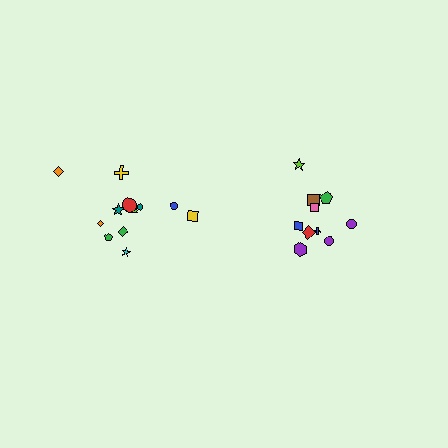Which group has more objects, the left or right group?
The left group.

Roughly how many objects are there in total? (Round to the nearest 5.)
Roughly 20 objects in total.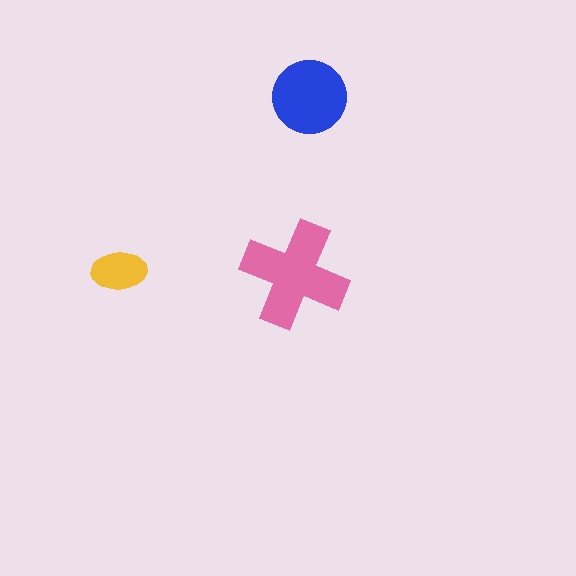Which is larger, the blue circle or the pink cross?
The pink cross.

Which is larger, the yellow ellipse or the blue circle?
The blue circle.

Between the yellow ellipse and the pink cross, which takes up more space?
The pink cross.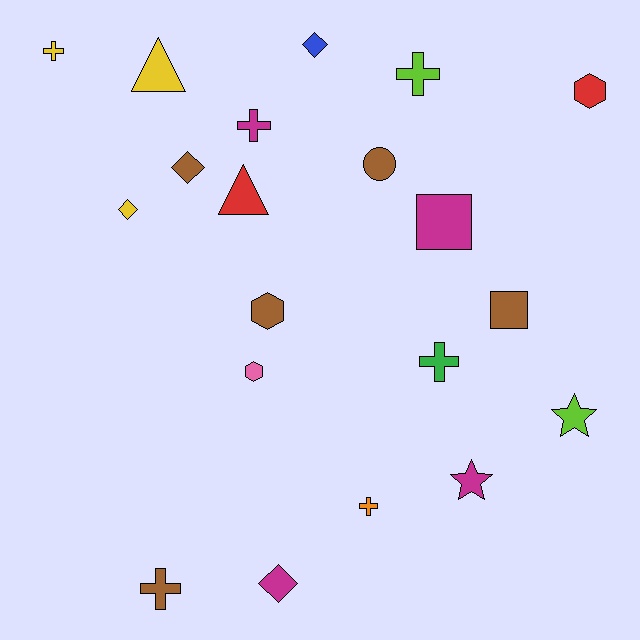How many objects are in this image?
There are 20 objects.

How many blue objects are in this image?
There is 1 blue object.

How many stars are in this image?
There are 2 stars.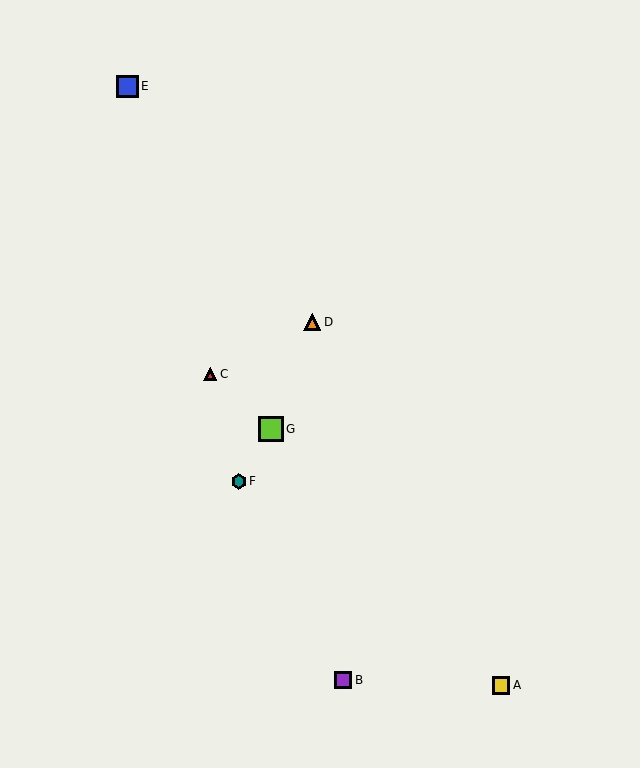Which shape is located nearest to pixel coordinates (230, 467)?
The teal hexagon (labeled F) at (239, 481) is nearest to that location.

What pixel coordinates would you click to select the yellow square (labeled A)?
Click at (501, 685) to select the yellow square A.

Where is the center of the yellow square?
The center of the yellow square is at (501, 685).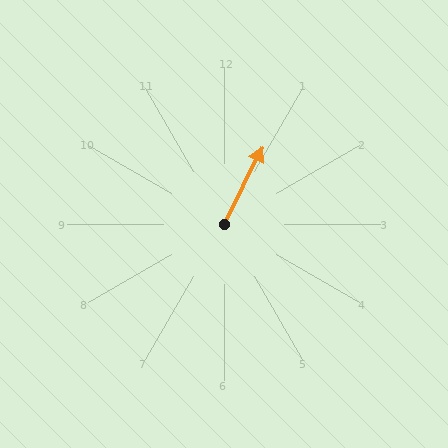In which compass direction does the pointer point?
Northeast.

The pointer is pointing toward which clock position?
Roughly 1 o'clock.